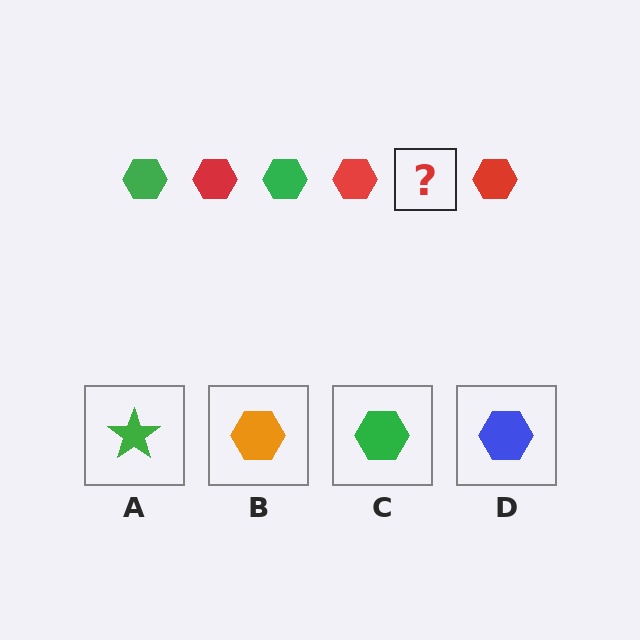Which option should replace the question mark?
Option C.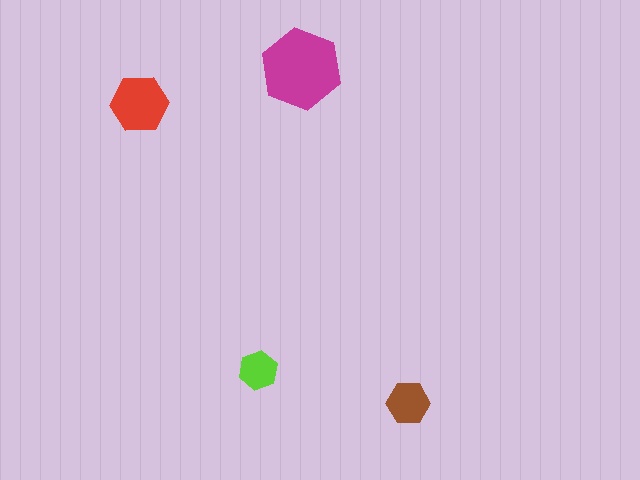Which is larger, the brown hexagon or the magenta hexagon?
The magenta one.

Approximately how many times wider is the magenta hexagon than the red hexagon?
About 1.5 times wider.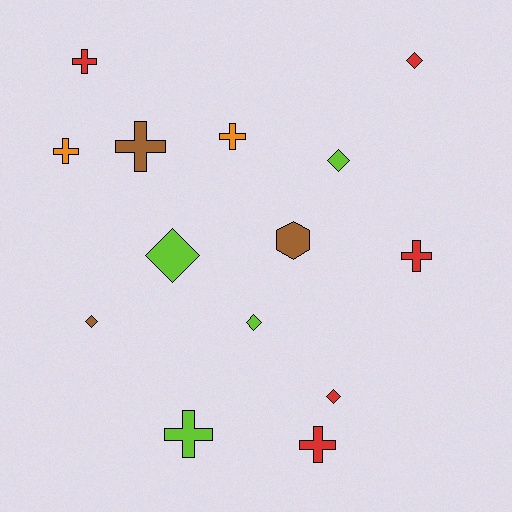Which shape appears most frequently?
Cross, with 7 objects.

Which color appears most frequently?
Red, with 5 objects.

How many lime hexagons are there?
There are no lime hexagons.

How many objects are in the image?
There are 14 objects.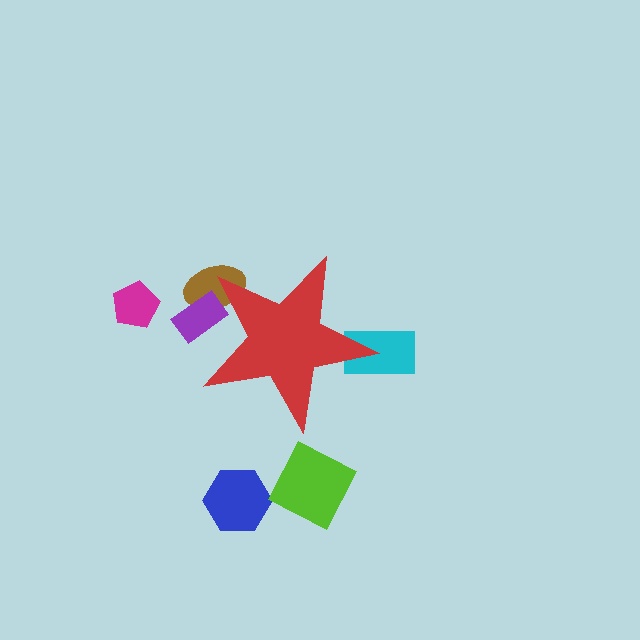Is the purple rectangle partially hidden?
Yes, the purple rectangle is partially hidden behind the red star.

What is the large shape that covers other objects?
A red star.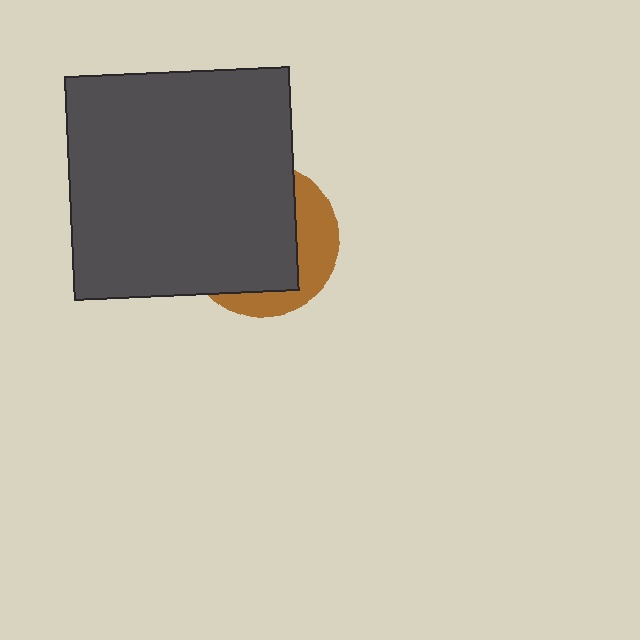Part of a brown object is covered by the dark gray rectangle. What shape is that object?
It is a circle.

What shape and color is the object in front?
The object in front is a dark gray rectangle.